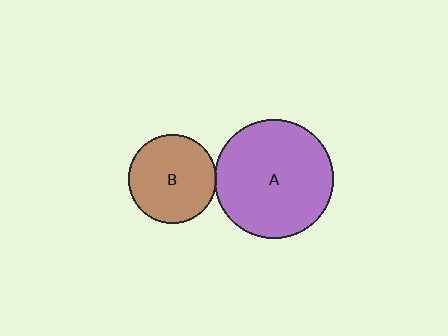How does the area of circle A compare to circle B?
Approximately 1.8 times.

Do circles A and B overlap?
Yes.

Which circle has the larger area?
Circle A (purple).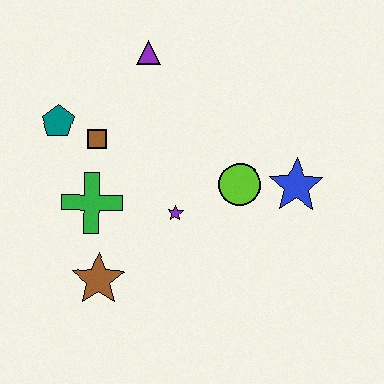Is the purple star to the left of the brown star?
No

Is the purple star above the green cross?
No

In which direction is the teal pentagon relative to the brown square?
The teal pentagon is to the left of the brown square.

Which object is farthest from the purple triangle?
The brown star is farthest from the purple triangle.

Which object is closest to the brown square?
The teal pentagon is closest to the brown square.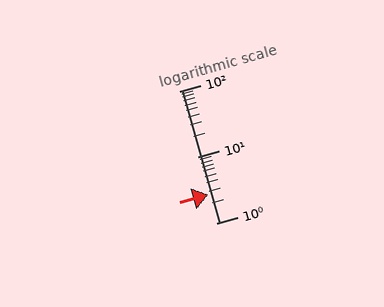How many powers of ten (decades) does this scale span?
The scale spans 2 decades, from 1 to 100.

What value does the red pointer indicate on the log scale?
The pointer indicates approximately 2.7.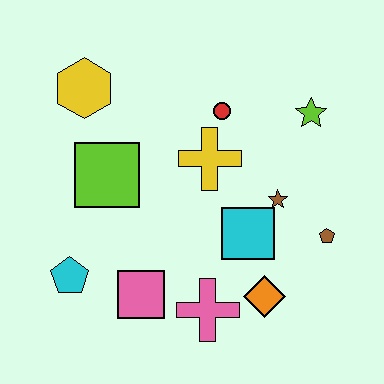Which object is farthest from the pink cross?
The yellow hexagon is farthest from the pink cross.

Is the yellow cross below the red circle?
Yes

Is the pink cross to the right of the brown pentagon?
No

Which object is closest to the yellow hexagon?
The lime square is closest to the yellow hexagon.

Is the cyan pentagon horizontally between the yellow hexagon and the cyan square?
No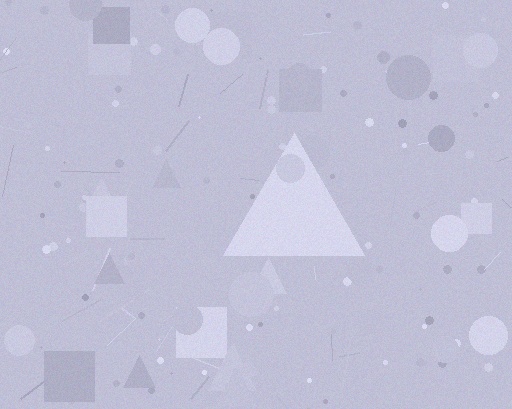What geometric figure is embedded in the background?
A triangle is embedded in the background.